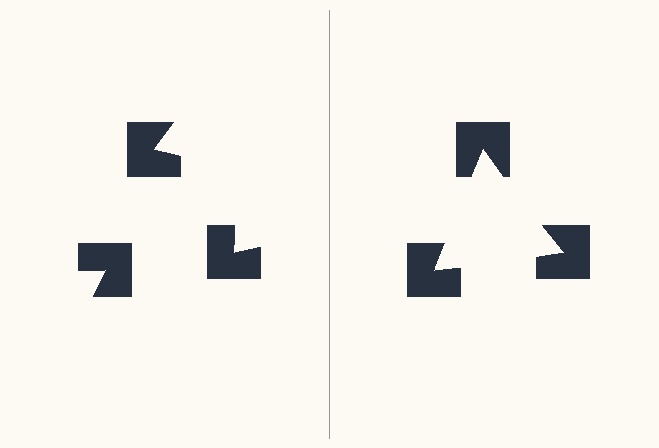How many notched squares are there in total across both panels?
6 — 3 on each side.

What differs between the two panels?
The notched squares are positioned identically on both sides; only the wedge orientations differ. On the right they align to a triangle; on the left they are misaligned.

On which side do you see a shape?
An illusory triangle appears on the right side. On the left side the wedge cuts are rotated, so no coherent shape forms.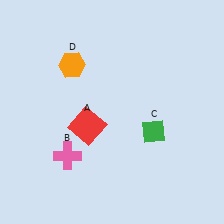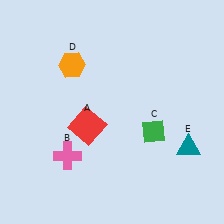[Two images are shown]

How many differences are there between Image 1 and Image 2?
There is 1 difference between the two images.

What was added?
A teal triangle (E) was added in Image 2.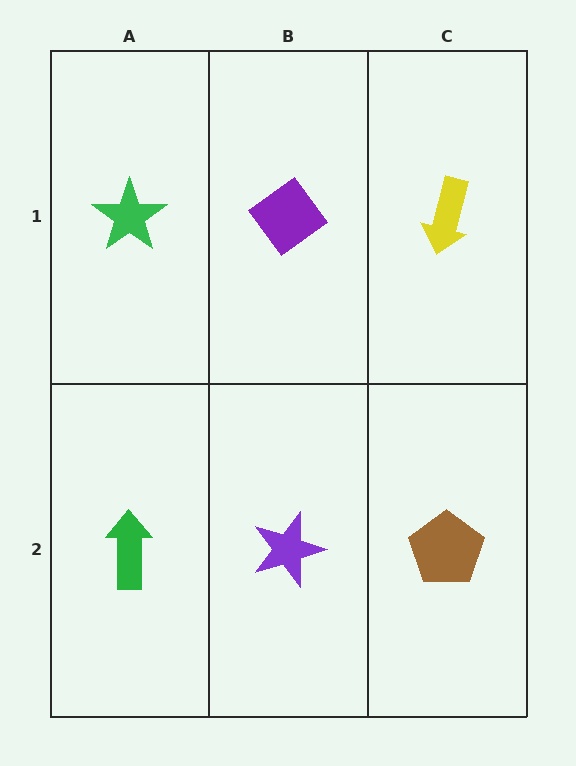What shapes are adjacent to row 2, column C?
A yellow arrow (row 1, column C), a purple star (row 2, column B).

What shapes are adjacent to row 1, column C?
A brown pentagon (row 2, column C), a purple diamond (row 1, column B).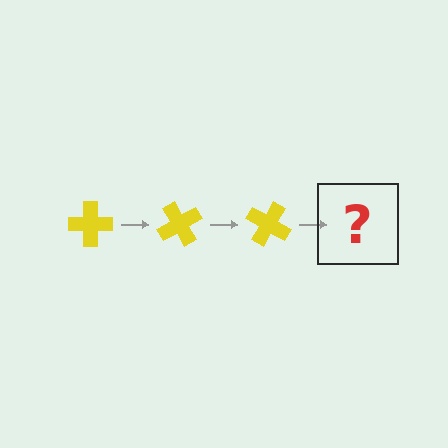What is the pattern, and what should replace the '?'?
The pattern is that the cross rotates 60 degrees each step. The '?' should be a yellow cross rotated 180 degrees.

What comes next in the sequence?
The next element should be a yellow cross rotated 180 degrees.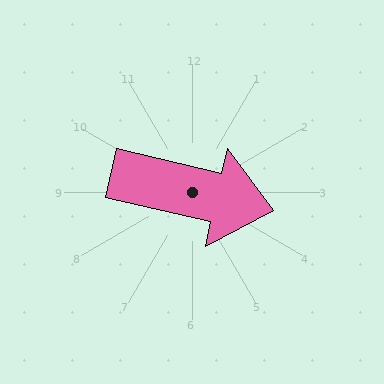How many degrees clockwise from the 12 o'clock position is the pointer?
Approximately 103 degrees.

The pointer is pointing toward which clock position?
Roughly 3 o'clock.